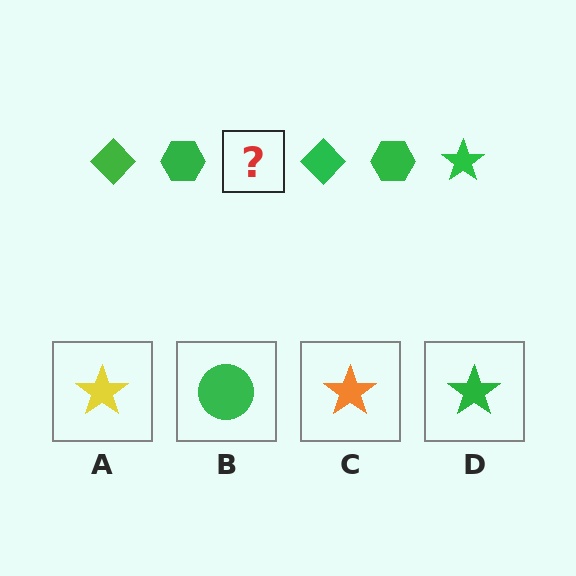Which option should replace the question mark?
Option D.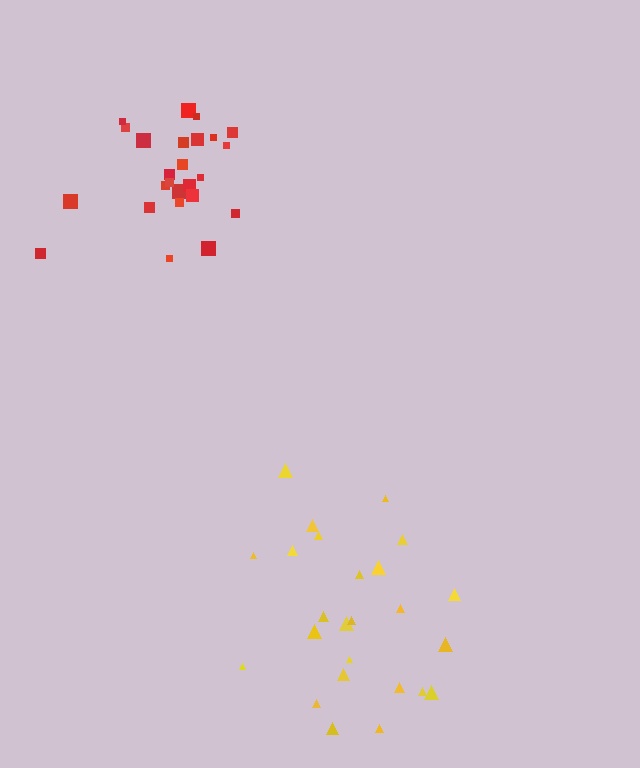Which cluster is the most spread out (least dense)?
Yellow.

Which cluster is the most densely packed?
Red.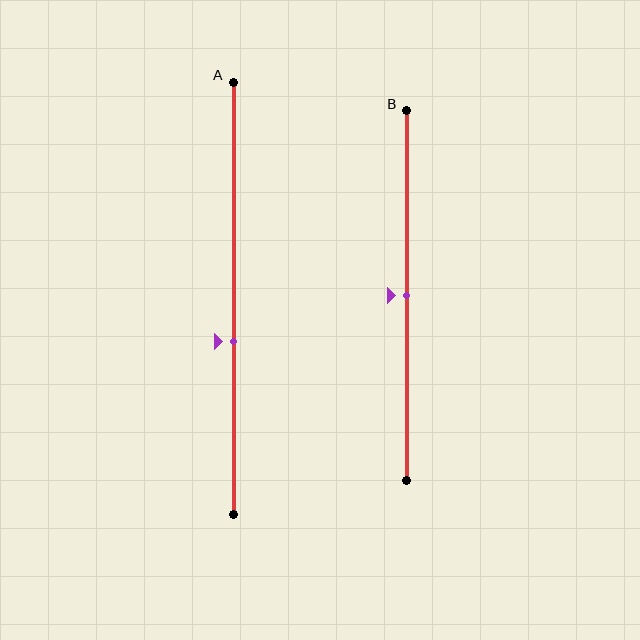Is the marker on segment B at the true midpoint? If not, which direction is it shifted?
Yes, the marker on segment B is at the true midpoint.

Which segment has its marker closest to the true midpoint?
Segment B has its marker closest to the true midpoint.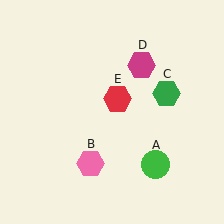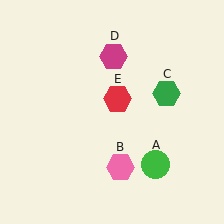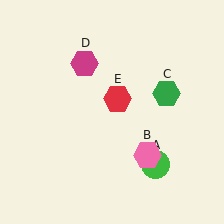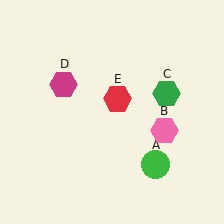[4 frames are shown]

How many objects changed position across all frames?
2 objects changed position: pink hexagon (object B), magenta hexagon (object D).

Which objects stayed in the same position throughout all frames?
Green circle (object A) and green hexagon (object C) and red hexagon (object E) remained stationary.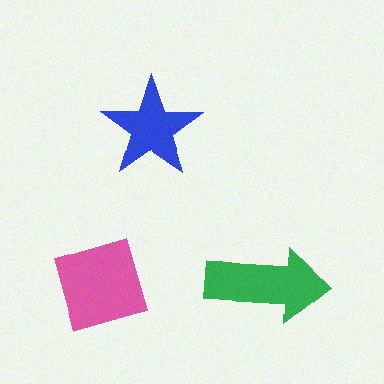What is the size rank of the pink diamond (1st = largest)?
1st.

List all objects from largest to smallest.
The pink diamond, the green arrow, the blue star.